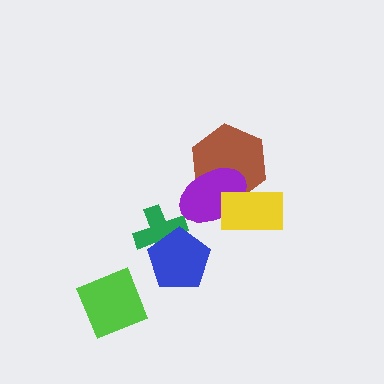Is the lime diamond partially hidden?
No, no other shape covers it.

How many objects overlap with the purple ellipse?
2 objects overlap with the purple ellipse.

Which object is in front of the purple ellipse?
The yellow rectangle is in front of the purple ellipse.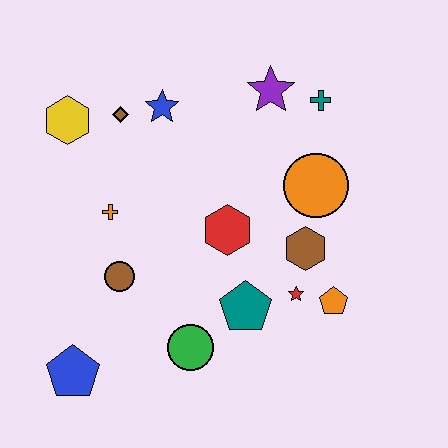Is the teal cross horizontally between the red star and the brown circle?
No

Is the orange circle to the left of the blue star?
No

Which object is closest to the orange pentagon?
The red star is closest to the orange pentagon.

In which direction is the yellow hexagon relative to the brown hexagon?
The yellow hexagon is to the left of the brown hexagon.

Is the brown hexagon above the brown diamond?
No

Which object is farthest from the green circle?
The teal cross is farthest from the green circle.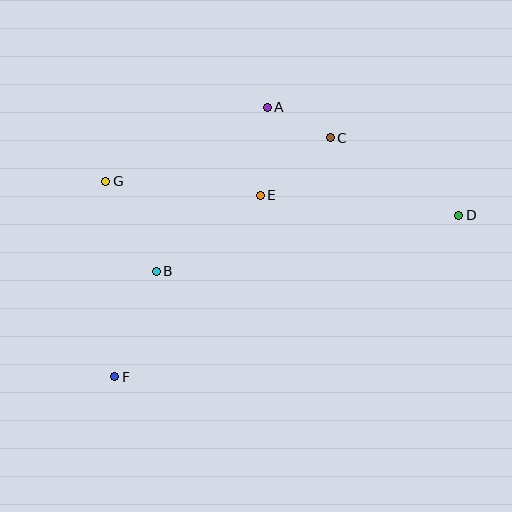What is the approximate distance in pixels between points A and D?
The distance between A and D is approximately 220 pixels.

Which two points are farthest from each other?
Points D and F are farthest from each other.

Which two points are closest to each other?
Points A and C are closest to each other.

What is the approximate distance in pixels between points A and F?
The distance between A and F is approximately 310 pixels.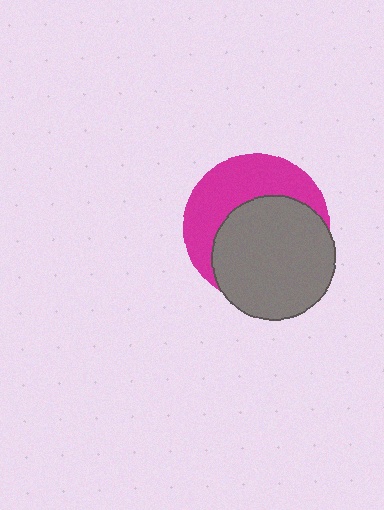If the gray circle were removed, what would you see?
You would see the complete magenta circle.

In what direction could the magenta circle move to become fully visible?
The magenta circle could move toward the upper-left. That would shift it out from behind the gray circle entirely.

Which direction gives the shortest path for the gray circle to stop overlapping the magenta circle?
Moving toward the lower-right gives the shortest separation.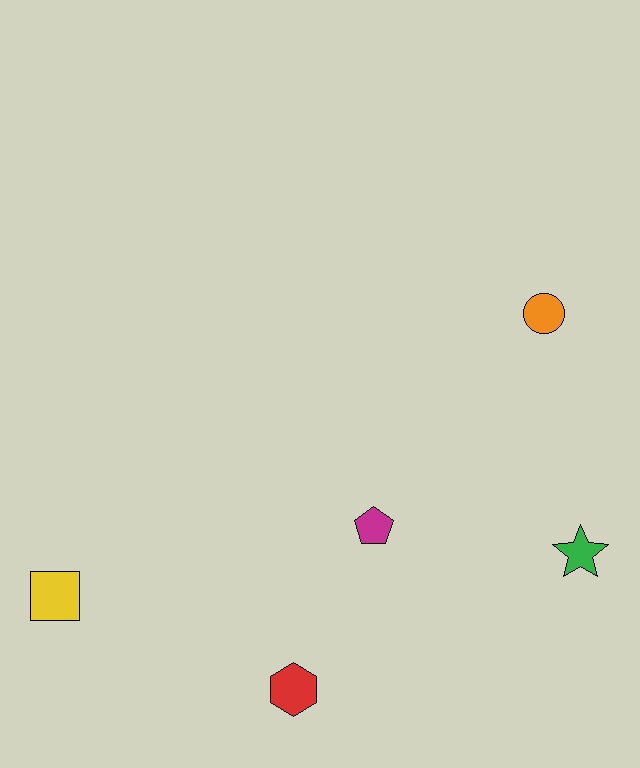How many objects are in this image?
There are 5 objects.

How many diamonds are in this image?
There are no diamonds.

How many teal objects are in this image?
There are no teal objects.